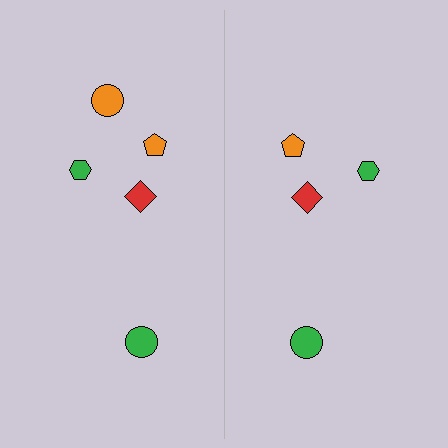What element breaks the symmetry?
A orange circle is missing from the right side.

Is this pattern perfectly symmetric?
No, the pattern is not perfectly symmetric. A orange circle is missing from the right side.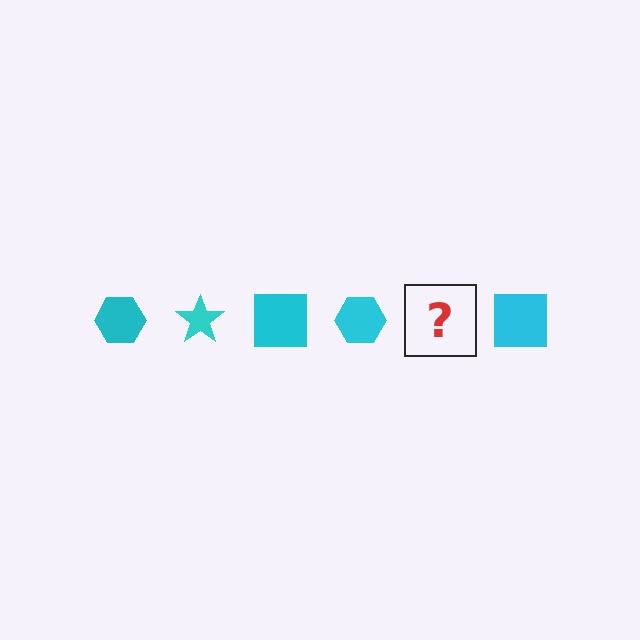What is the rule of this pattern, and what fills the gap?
The rule is that the pattern cycles through hexagon, star, square shapes in cyan. The gap should be filled with a cyan star.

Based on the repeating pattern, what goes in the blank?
The blank should be a cyan star.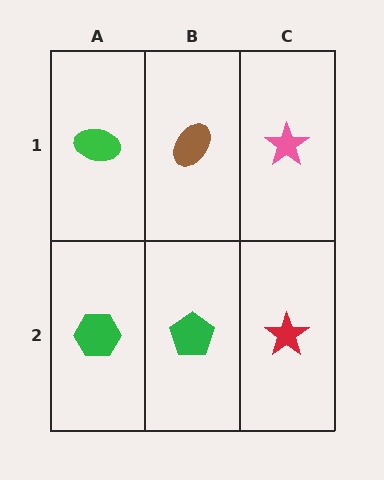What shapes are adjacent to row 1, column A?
A green hexagon (row 2, column A), a brown ellipse (row 1, column B).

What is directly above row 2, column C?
A pink star.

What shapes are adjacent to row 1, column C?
A red star (row 2, column C), a brown ellipse (row 1, column B).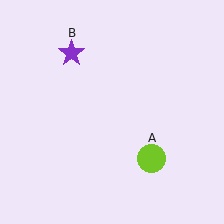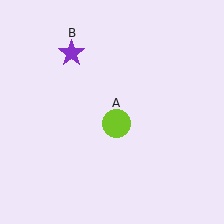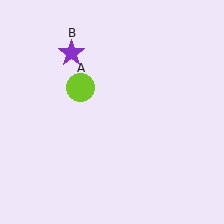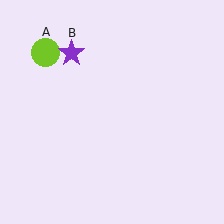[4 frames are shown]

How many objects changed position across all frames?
1 object changed position: lime circle (object A).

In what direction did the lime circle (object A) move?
The lime circle (object A) moved up and to the left.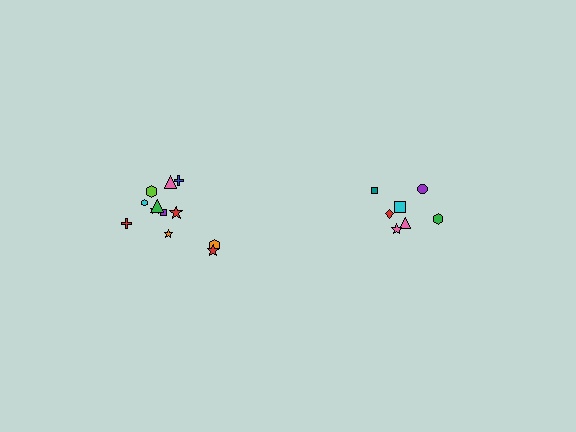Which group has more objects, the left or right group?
The left group.